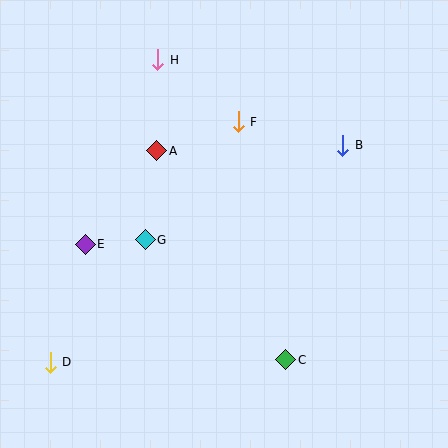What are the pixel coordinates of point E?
Point E is at (85, 244).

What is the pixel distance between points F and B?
The distance between F and B is 107 pixels.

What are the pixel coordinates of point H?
Point H is at (158, 60).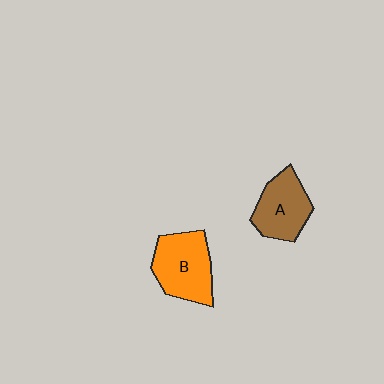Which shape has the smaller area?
Shape A (brown).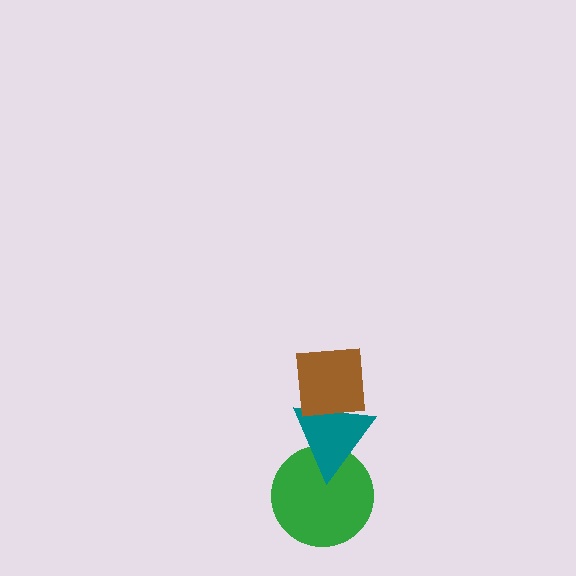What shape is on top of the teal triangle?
The brown square is on top of the teal triangle.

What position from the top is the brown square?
The brown square is 1st from the top.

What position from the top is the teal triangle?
The teal triangle is 2nd from the top.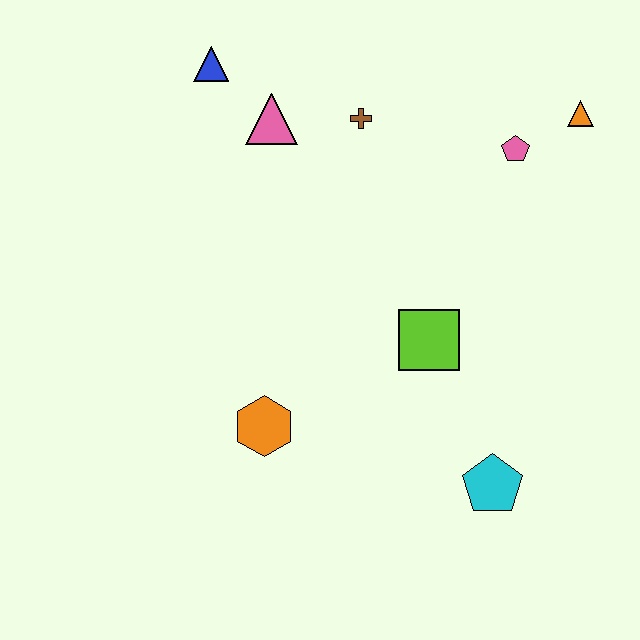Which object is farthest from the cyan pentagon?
The blue triangle is farthest from the cyan pentagon.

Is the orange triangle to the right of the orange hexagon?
Yes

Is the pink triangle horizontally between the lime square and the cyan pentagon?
No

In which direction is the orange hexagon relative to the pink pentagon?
The orange hexagon is below the pink pentagon.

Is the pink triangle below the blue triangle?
Yes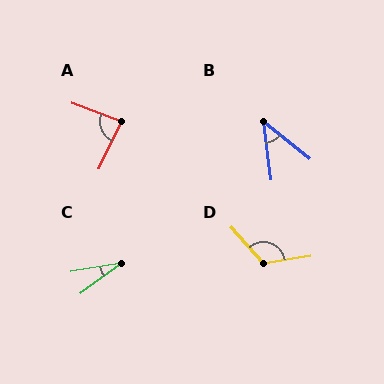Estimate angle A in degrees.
Approximately 85 degrees.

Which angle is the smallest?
C, at approximately 26 degrees.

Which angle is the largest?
D, at approximately 123 degrees.